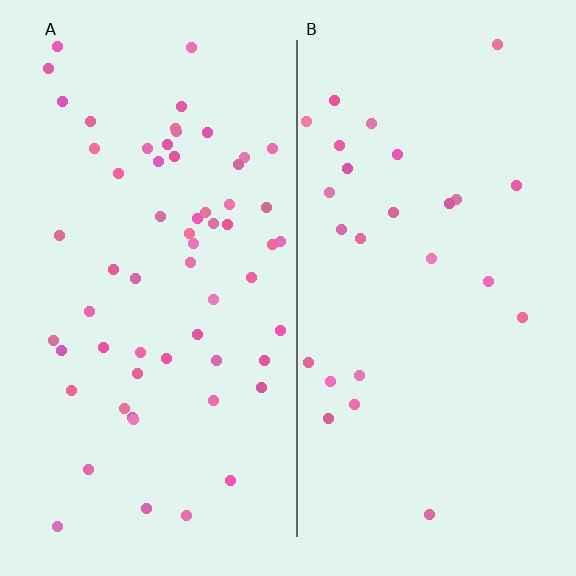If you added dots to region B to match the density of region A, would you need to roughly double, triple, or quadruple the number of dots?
Approximately double.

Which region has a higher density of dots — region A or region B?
A (the left).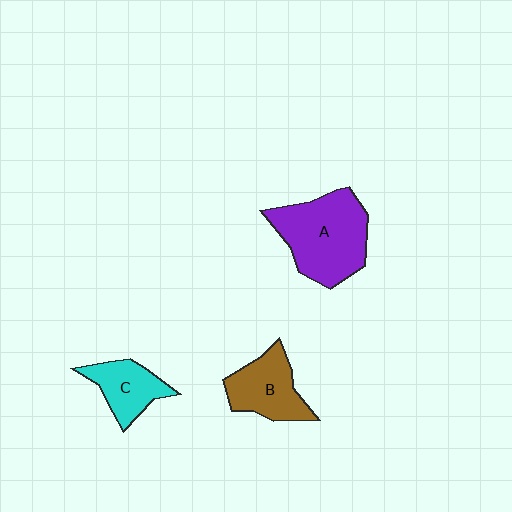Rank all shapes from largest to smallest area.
From largest to smallest: A (purple), B (brown), C (cyan).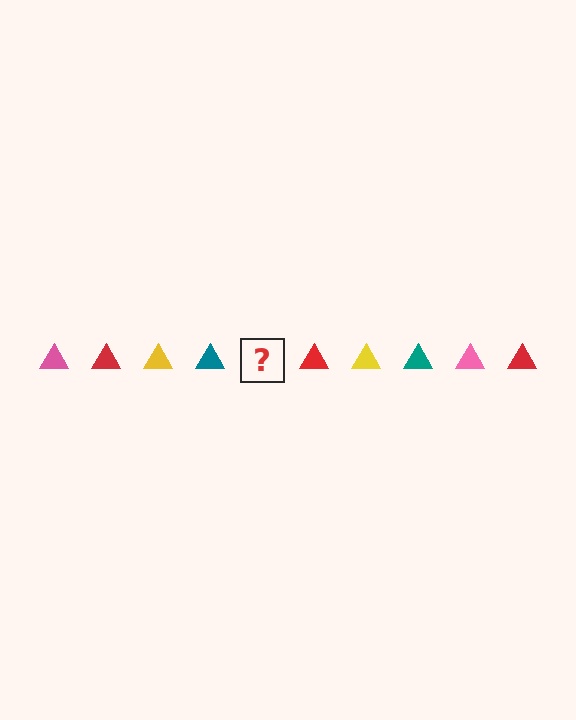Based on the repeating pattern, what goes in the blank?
The blank should be a pink triangle.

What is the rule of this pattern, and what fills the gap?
The rule is that the pattern cycles through pink, red, yellow, teal triangles. The gap should be filled with a pink triangle.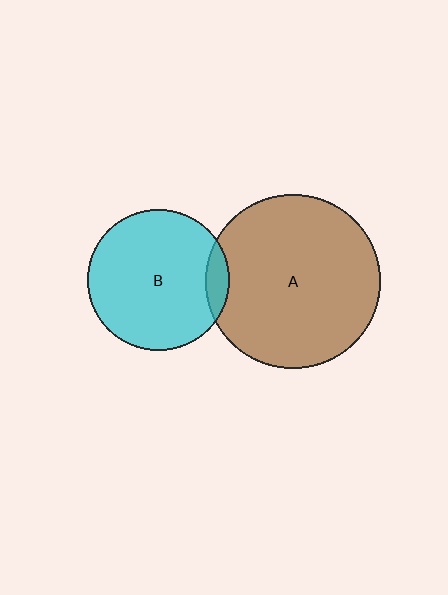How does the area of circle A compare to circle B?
Approximately 1.5 times.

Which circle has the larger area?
Circle A (brown).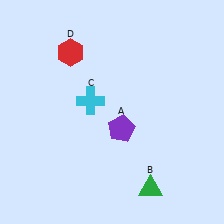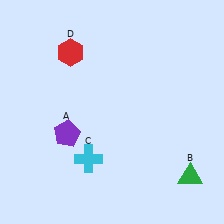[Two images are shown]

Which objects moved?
The objects that moved are: the purple pentagon (A), the green triangle (B), the cyan cross (C).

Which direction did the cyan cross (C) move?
The cyan cross (C) moved down.